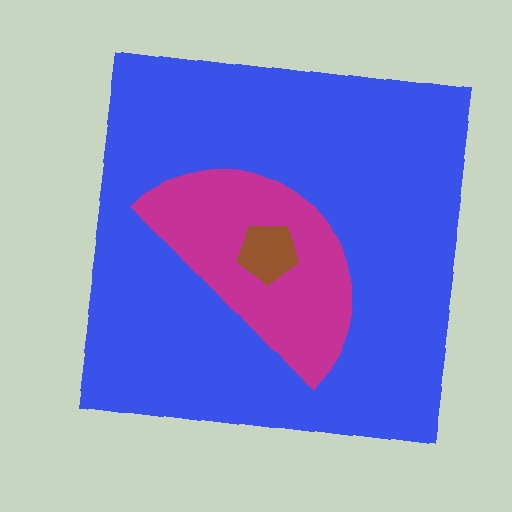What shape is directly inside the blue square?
The magenta semicircle.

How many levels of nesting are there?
3.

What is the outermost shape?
The blue square.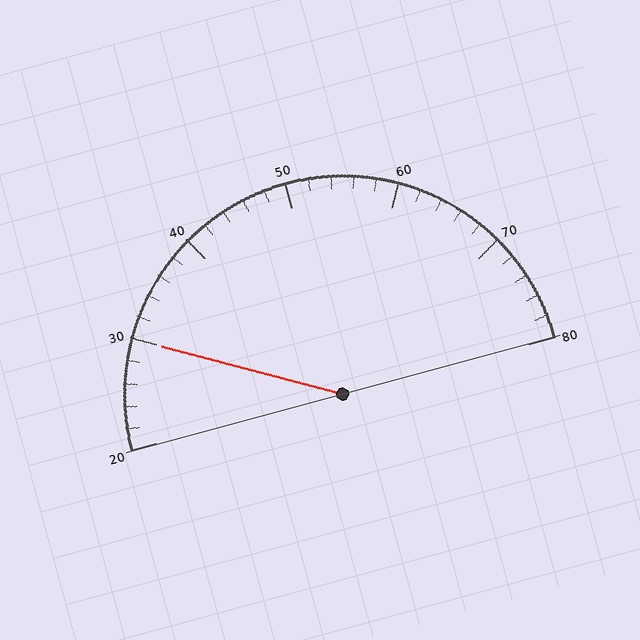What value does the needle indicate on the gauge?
The needle indicates approximately 30.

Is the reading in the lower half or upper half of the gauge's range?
The reading is in the lower half of the range (20 to 80).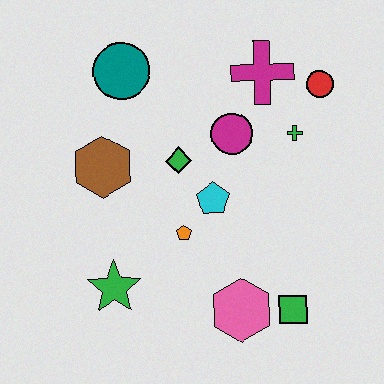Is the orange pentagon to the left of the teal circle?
No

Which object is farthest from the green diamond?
The green square is farthest from the green diamond.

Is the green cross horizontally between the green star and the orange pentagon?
No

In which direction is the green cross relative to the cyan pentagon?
The green cross is to the right of the cyan pentagon.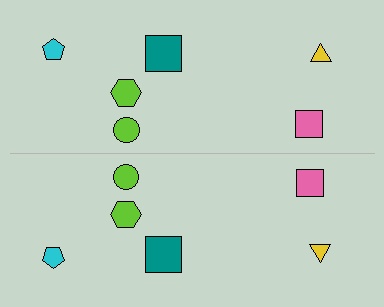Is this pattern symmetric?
Yes, this pattern has bilateral (reflection) symmetry.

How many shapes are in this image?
There are 12 shapes in this image.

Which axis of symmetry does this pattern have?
The pattern has a horizontal axis of symmetry running through the center of the image.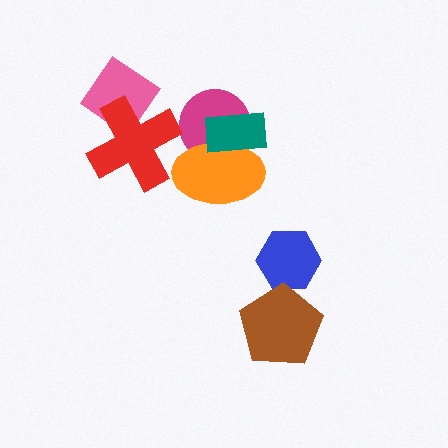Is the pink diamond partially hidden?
Yes, it is partially covered by another shape.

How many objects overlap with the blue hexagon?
1 object overlaps with the blue hexagon.